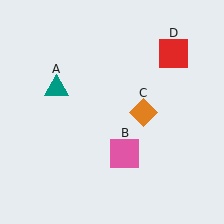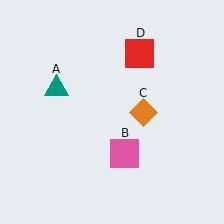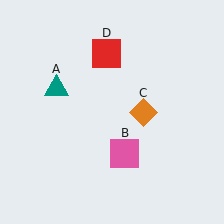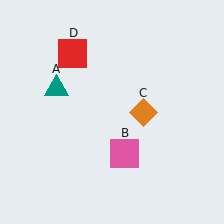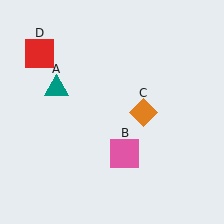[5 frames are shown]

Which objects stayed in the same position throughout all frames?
Teal triangle (object A) and pink square (object B) and orange diamond (object C) remained stationary.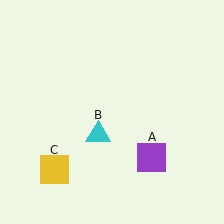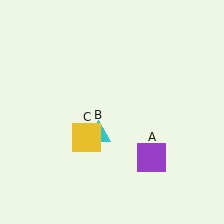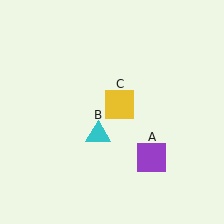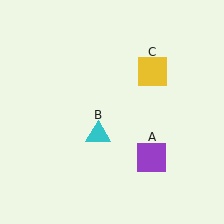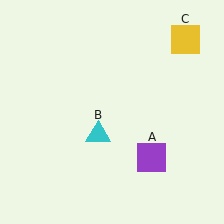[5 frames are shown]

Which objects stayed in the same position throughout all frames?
Purple square (object A) and cyan triangle (object B) remained stationary.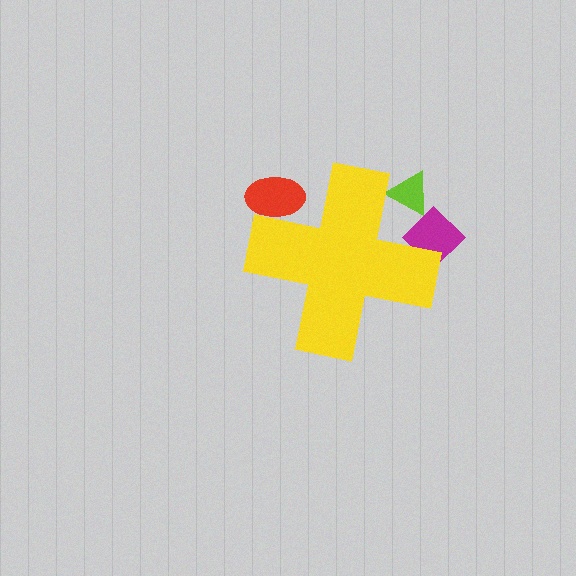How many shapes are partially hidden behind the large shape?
3 shapes are partially hidden.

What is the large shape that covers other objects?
A yellow cross.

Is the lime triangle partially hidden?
Yes, the lime triangle is partially hidden behind the yellow cross.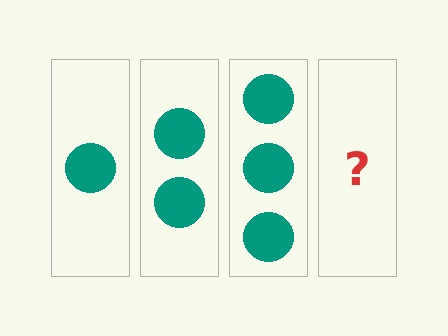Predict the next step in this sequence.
The next step is 4 circles.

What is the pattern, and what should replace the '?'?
The pattern is that each step adds one more circle. The '?' should be 4 circles.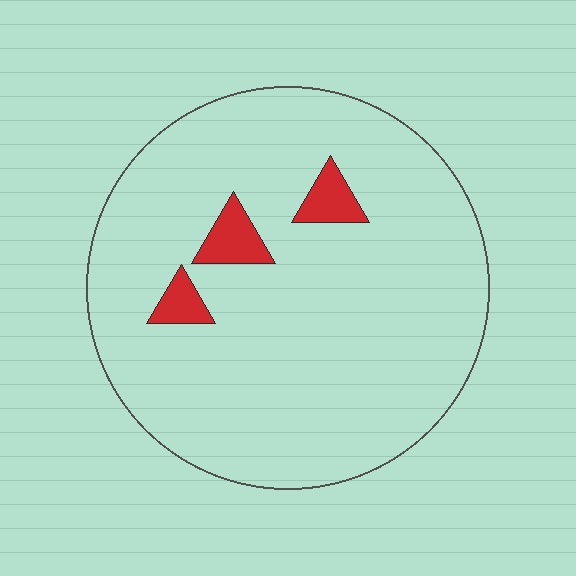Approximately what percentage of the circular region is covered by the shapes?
Approximately 5%.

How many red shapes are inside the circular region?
3.